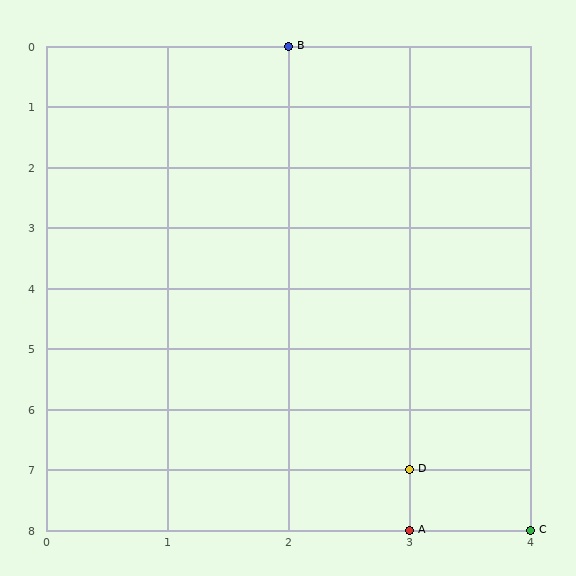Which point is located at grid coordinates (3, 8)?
Point A is at (3, 8).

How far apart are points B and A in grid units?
Points B and A are 1 column and 8 rows apart (about 8.1 grid units diagonally).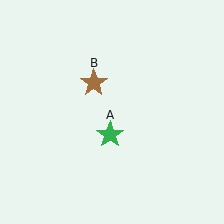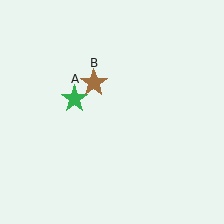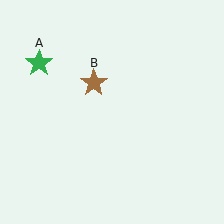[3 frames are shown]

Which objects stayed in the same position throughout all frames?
Brown star (object B) remained stationary.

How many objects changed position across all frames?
1 object changed position: green star (object A).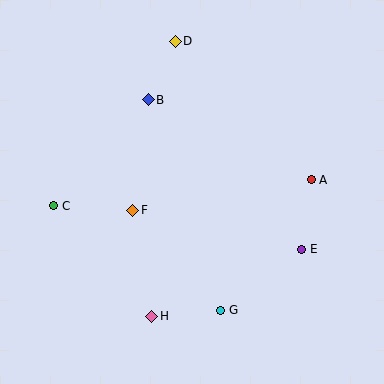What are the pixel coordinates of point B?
Point B is at (148, 100).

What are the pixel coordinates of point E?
Point E is at (302, 249).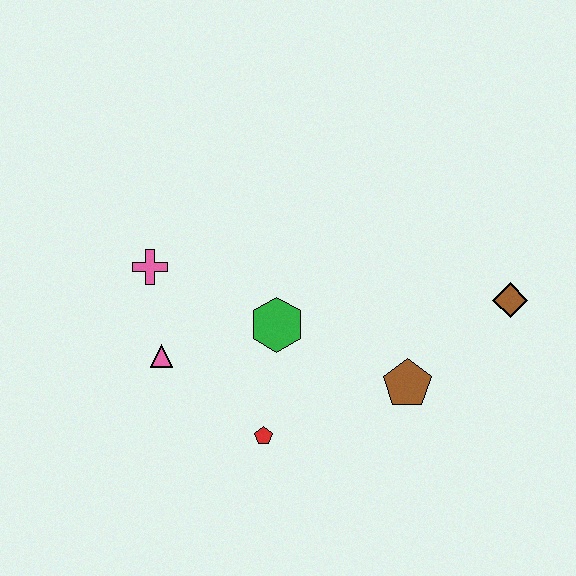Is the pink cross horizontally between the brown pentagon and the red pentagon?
No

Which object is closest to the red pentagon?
The green hexagon is closest to the red pentagon.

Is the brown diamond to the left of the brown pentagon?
No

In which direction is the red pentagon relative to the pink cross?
The red pentagon is below the pink cross.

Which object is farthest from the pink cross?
The brown diamond is farthest from the pink cross.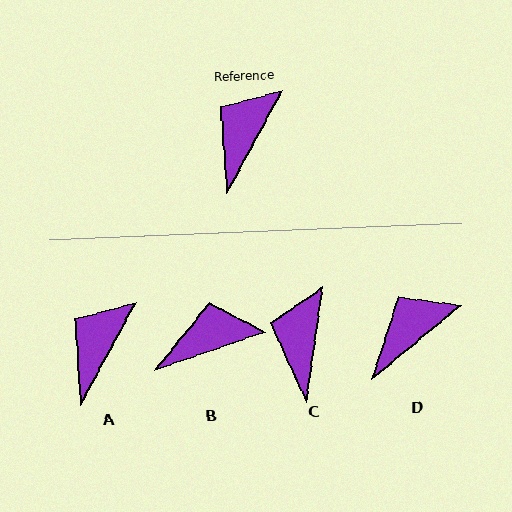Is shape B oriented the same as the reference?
No, it is off by about 43 degrees.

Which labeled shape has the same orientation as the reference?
A.